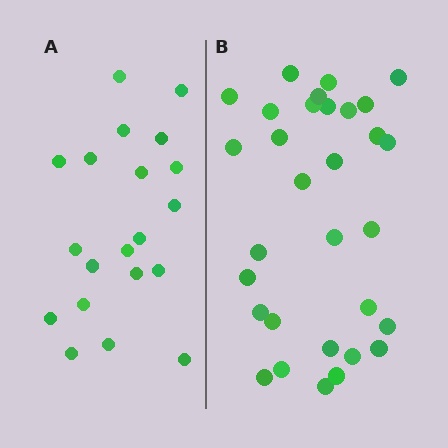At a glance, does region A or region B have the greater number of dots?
Region B (the right region) has more dots.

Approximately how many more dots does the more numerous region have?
Region B has roughly 12 or so more dots than region A.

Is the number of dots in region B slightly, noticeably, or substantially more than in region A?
Region B has substantially more. The ratio is roughly 1.6 to 1.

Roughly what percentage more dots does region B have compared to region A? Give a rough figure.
About 55% more.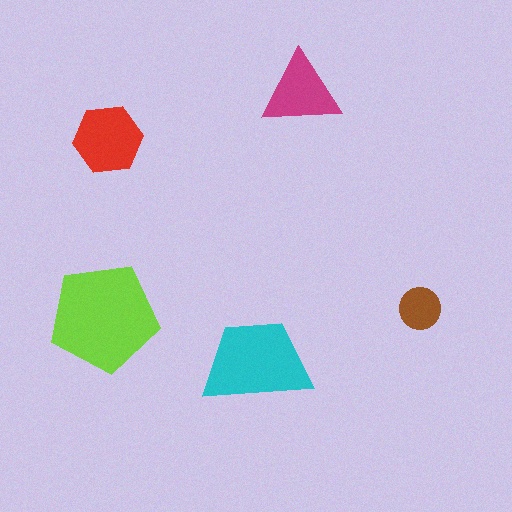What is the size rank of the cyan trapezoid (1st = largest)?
2nd.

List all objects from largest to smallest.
The lime pentagon, the cyan trapezoid, the red hexagon, the magenta triangle, the brown circle.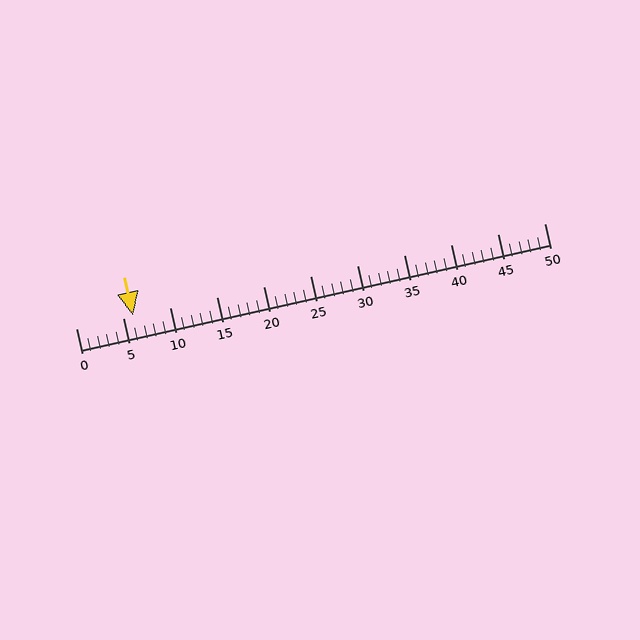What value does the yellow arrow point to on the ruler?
The yellow arrow points to approximately 6.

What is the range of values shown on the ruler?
The ruler shows values from 0 to 50.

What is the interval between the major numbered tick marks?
The major tick marks are spaced 5 units apart.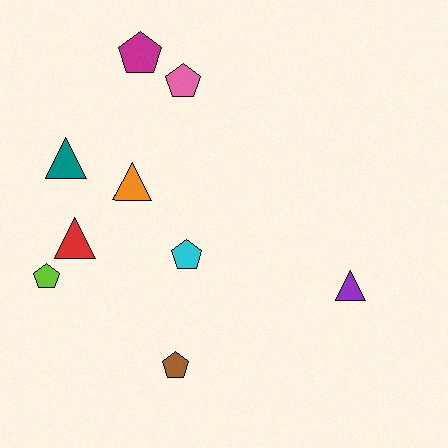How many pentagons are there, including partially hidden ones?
There are 5 pentagons.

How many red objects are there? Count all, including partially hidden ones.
There is 1 red object.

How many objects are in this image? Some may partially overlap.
There are 9 objects.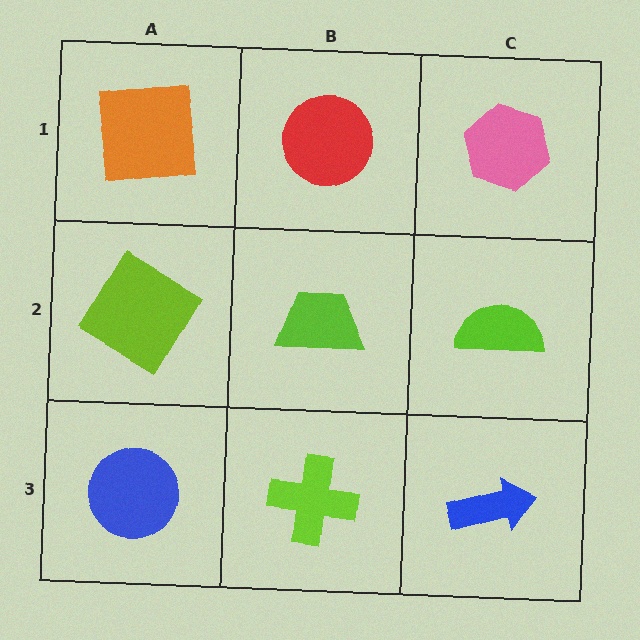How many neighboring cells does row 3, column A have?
2.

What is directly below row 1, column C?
A lime semicircle.